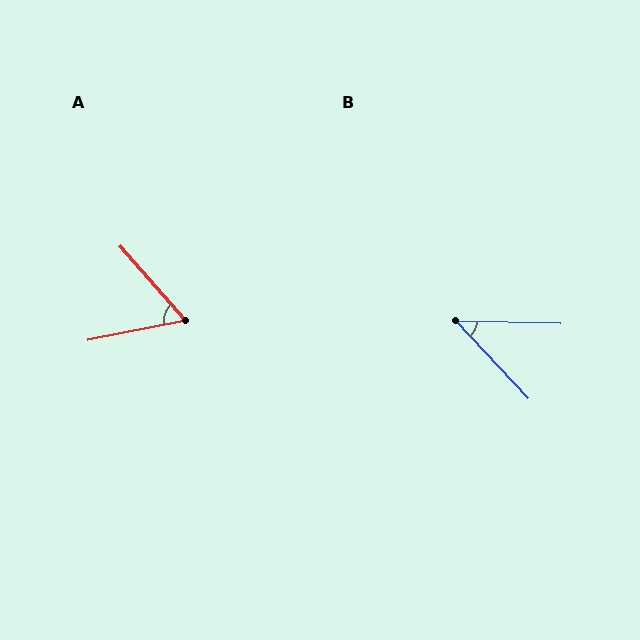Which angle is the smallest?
B, at approximately 45 degrees.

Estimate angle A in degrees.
Approximately 60 degrees.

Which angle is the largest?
A, at approximately 60 degrees.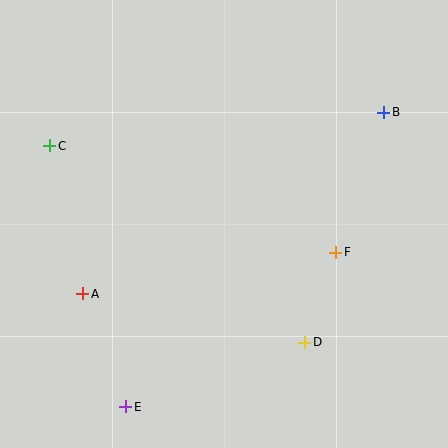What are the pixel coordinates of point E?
Point E is at (126, 407).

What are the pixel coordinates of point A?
Point A is at (83, 294).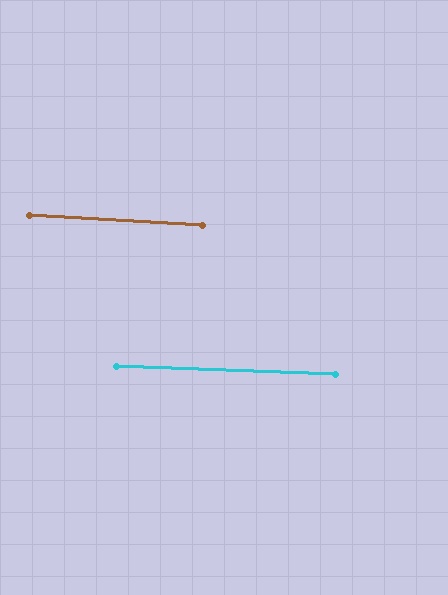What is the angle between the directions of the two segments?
Approximately 1 degree.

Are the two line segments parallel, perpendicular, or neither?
Parallel — their directions differ by only 1.1°.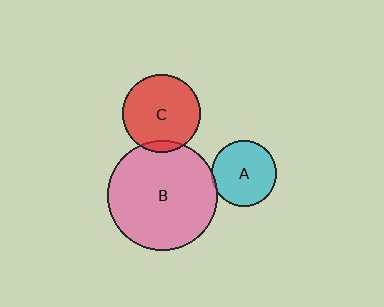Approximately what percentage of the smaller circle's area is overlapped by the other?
Approximately 5%.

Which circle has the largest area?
Circle B (pink).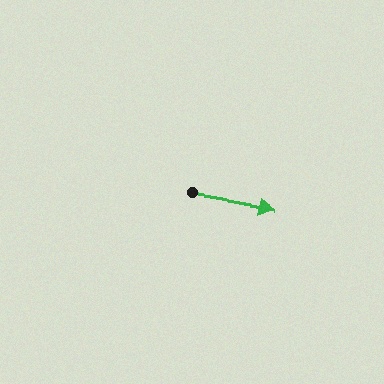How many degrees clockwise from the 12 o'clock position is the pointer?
Approximately 100 degrees.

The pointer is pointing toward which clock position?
Roughly 3 o'clock.